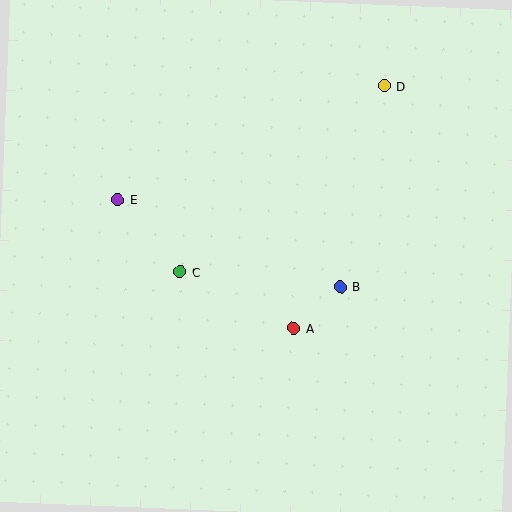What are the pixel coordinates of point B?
Point B is at (340, 287).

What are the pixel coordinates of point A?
Point A is at (294, 328).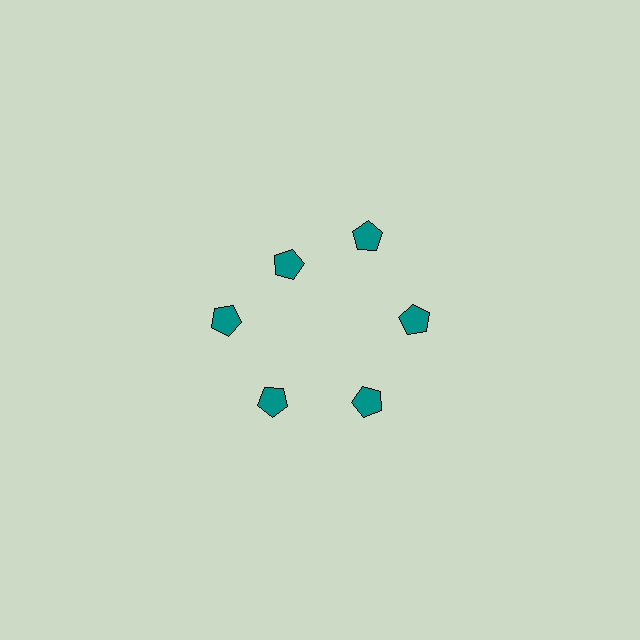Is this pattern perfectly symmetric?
No. The 6 teal pentagons are arranged in a ring, but one element near the 11 o'clock position is pulled inward toward the center, breaking the 6-fold rotational symmetry.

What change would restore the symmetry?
The symmetry would be restored by moving it outward, back onto the ring so that all 6 pentagons sit at equal angles and equal distance from the center.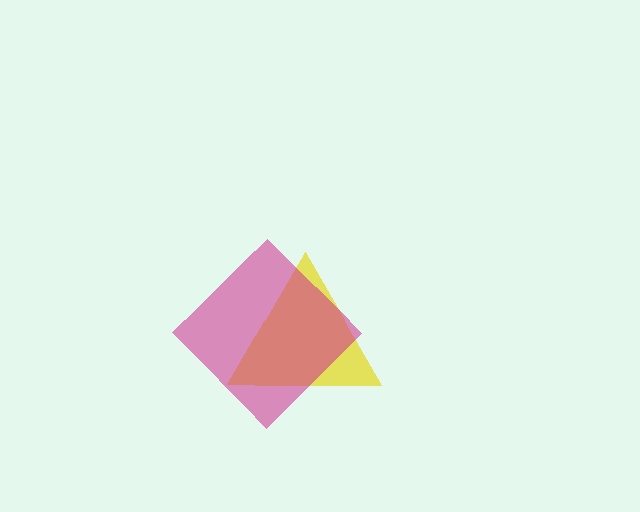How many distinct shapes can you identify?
There are 2 distinct shapes: a yellow triangle, a magenta diamond.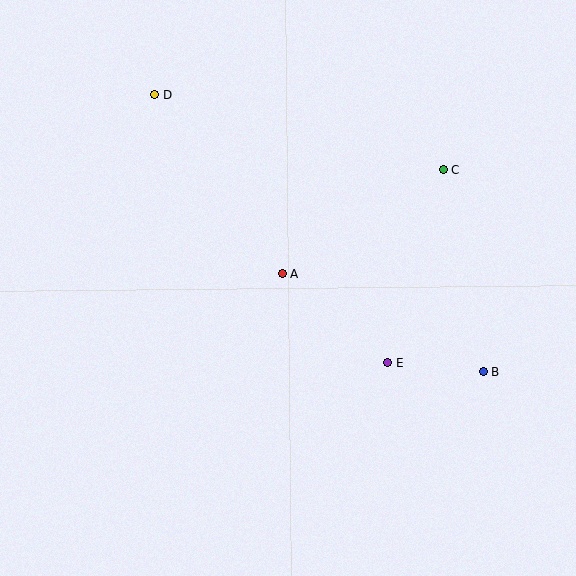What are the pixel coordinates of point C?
Point C is at (443, 170).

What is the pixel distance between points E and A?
The distance between E and A is 138 pixels.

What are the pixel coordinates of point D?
Point D is at (155, 95).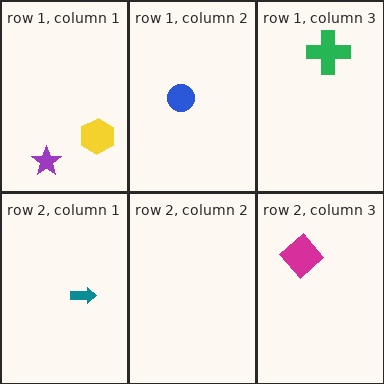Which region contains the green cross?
The row 1, column 3 region.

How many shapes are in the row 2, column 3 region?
1.